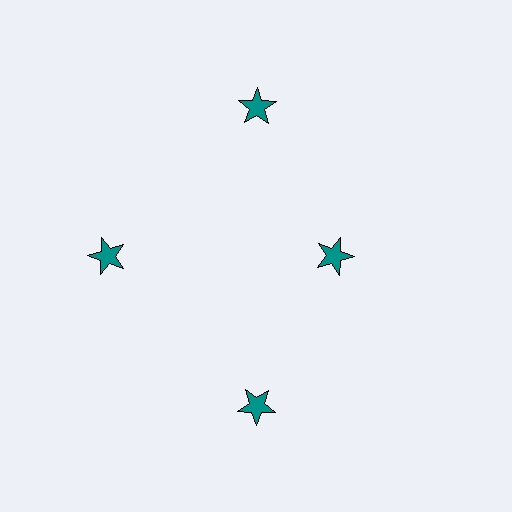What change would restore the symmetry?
The symmetry would be restored by moving it outward, back onto the ring so that all 4 stars sit at equal angles and equal distance from the center.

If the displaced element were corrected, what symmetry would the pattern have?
It would have 4-fold rotational symmetry — the pattern would map onto itself every 90 degrees.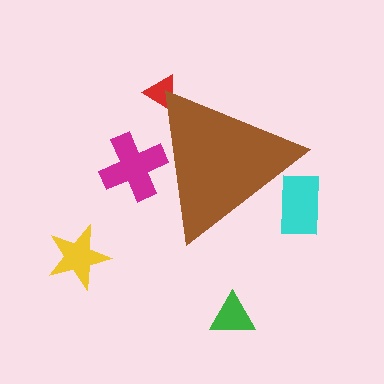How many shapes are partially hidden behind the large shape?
3 shapes are partially hidden.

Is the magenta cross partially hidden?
Yes, the magenta cross is partially hidden behind the brown triangle.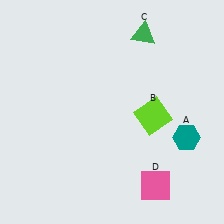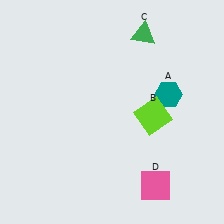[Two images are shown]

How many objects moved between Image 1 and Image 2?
1 object moved between the two images.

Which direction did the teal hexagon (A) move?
The teal hexagon (A) moved up.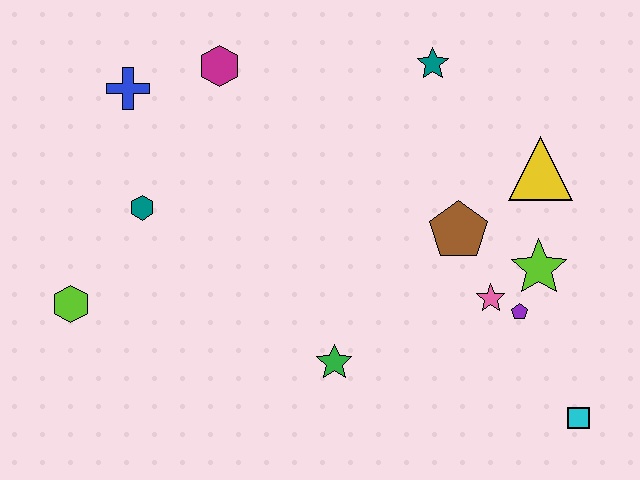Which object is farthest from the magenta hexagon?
The cyan square is farthest from the magenta hexagon.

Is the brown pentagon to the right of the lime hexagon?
Yes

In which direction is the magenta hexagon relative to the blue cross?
The magenta hexagon is to the right of the blue cross.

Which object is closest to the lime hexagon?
The teal hexagon is closest to the lime hexagon.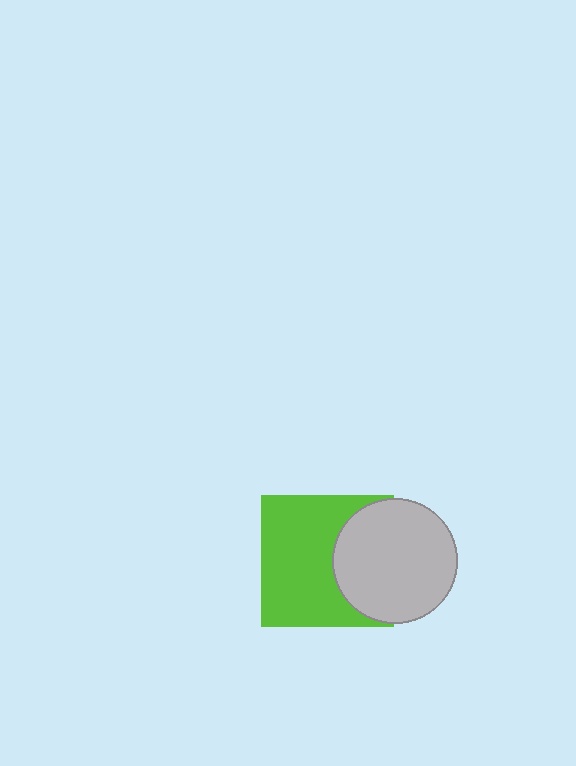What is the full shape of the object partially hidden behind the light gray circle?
The partially hidden object is a lime square.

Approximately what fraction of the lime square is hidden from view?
Roughly 35% of the lime square is hidden behind the light gray circle.